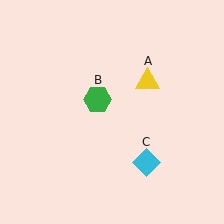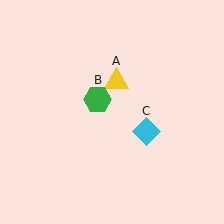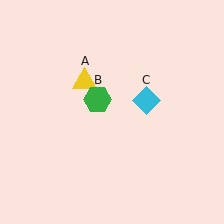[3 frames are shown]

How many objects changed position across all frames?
2 objects changed position: yellow triangle (object A), cyan diamond (object C).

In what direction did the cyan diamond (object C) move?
The cyan diamond (object C) moved up.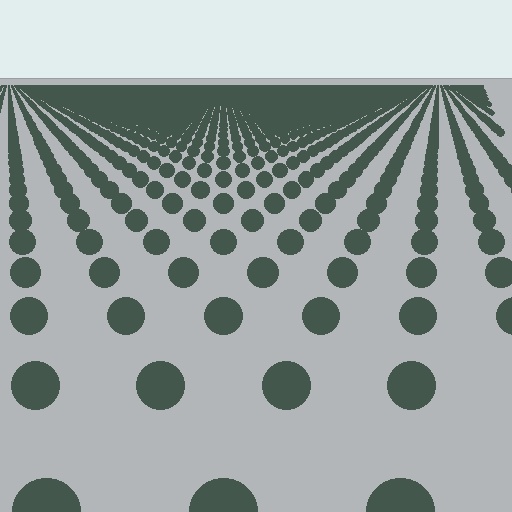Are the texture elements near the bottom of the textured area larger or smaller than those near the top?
Larger. Near the bottom, elements are closer to the viewer and appear at a bigger on-screen size.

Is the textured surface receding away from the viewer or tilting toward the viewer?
The surface is receding away from the viewer. Texture elements get smaller and denser toward the top.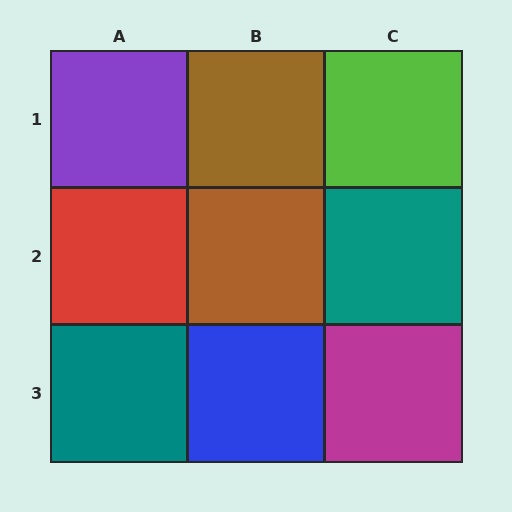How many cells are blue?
1 cell is blue.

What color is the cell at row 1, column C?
Lime.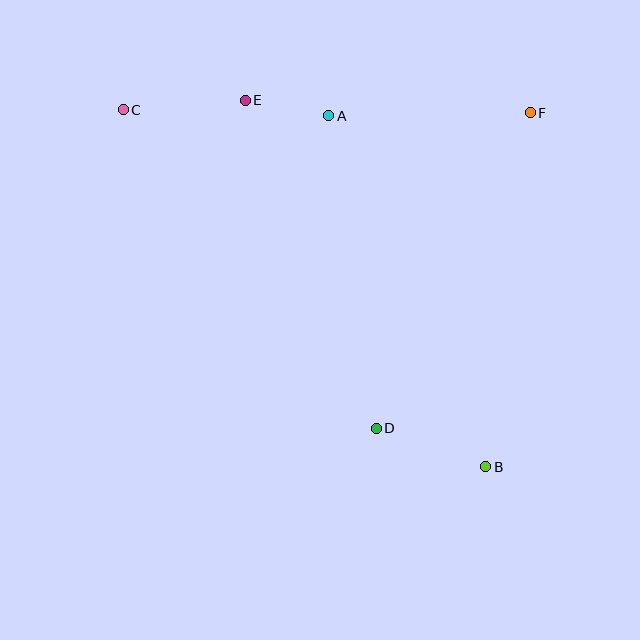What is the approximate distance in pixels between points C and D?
The distance between C and D is approximately 407 pixels.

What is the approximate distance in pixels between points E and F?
The distance between E and F is approximately 285 pixels.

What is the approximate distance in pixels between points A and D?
The distance between A and D is approximately 316 pixels.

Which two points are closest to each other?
Points A and E are closest to each other.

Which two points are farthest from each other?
Points B and C are farthest from each other.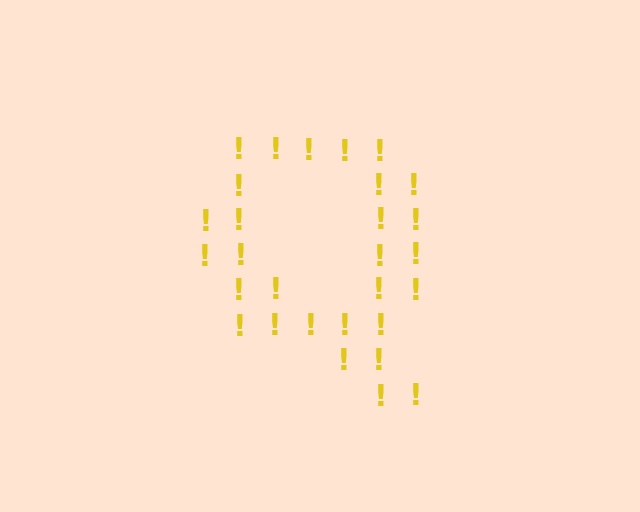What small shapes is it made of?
It is made of small exclamation marks.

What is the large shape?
The large shape is the letter Q.